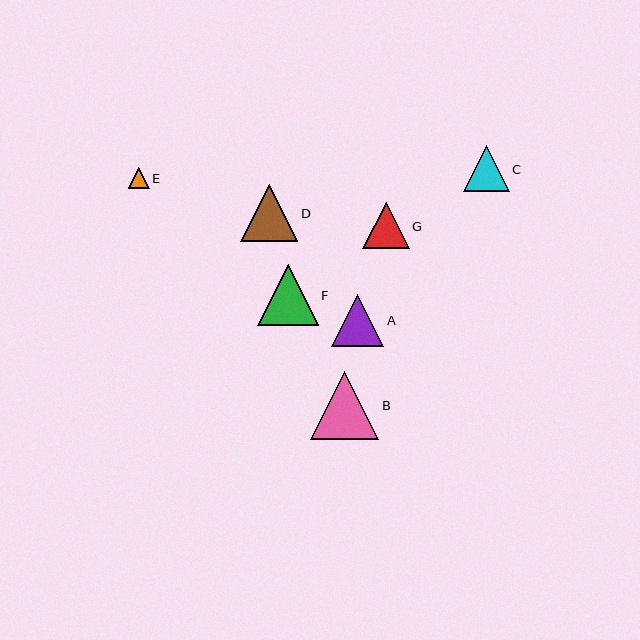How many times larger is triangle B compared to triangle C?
Triangle B is approximately 1.5 times the size of triangle C.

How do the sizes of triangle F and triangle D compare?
Triangle F and triangle D are approximately the same size.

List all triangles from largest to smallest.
From largest to smallest: B, F, D, A, G, C, E.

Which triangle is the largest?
Triangle B is the largest with a size of approximately 68 pixels.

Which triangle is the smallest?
Triangle E is the smallest with a size of approximately 21 pixels.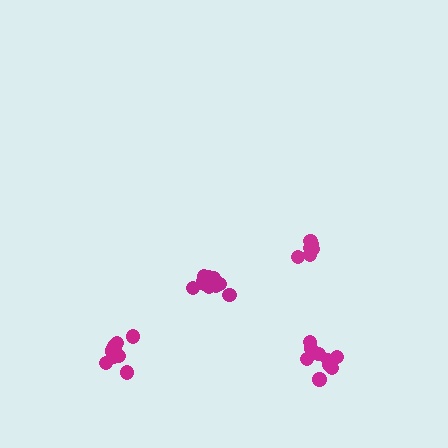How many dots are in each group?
Group 1: 12 dots, Group 2: 9 dots, Group 3: 7 dots, Group 4: 10 dots (38 total).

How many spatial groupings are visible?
There are 4 spatial groupings.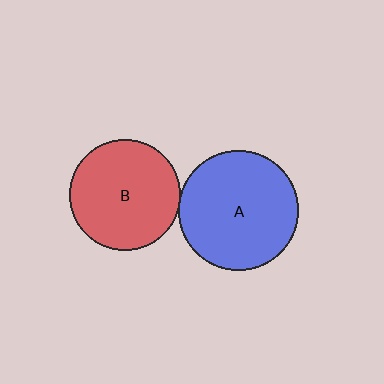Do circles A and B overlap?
Yes.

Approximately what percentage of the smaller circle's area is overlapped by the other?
Approximately 5%.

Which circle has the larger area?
Circle A (blue).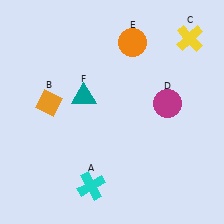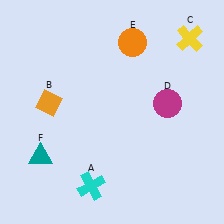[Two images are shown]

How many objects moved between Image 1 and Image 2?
1 object moved between the two images.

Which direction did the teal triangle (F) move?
The teal triangle (F) moved down.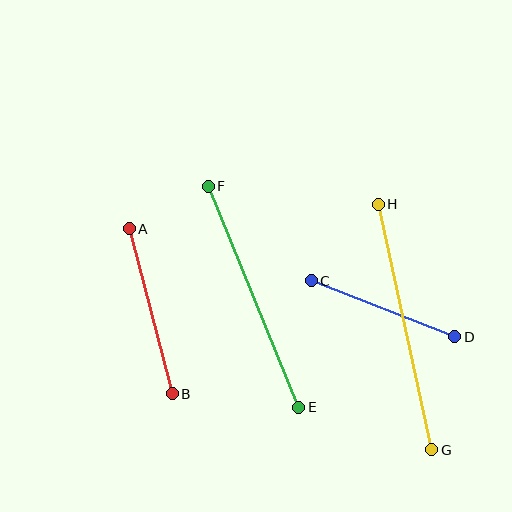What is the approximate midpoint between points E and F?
The midpoint is at approximately (253, 297) pixels.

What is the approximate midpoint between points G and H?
The midpoint is at approximately (405, 327) pixels.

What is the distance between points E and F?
The distance is approximately 239 pixels.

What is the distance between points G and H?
The distance is approximately 251 pixels.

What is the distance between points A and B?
The distance is approximately 171 pixels.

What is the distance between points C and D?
The distance is approximately 154 pixels.